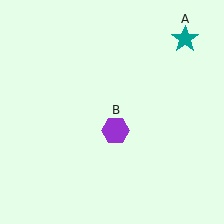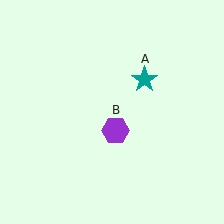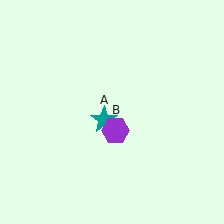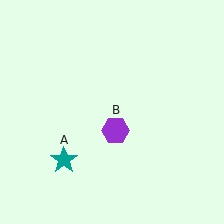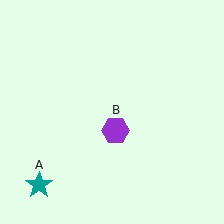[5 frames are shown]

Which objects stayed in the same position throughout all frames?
Purple hexagon (object B) remained stationary.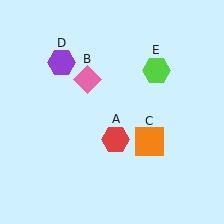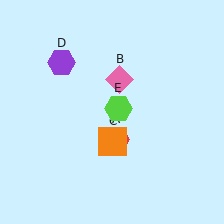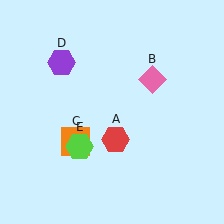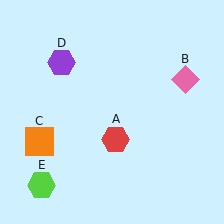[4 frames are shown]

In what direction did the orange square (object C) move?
The orange square (object C) moved left.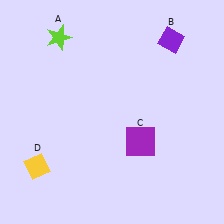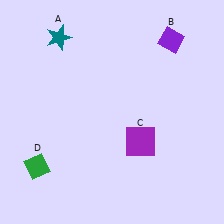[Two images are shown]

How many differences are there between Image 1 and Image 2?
There are 2 differences between the two images.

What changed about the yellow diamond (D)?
In Image 1, D is yellow. In Image 2, it changed to green.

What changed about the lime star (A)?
In Image 1, A is lime. In Image 2, it changed to teal.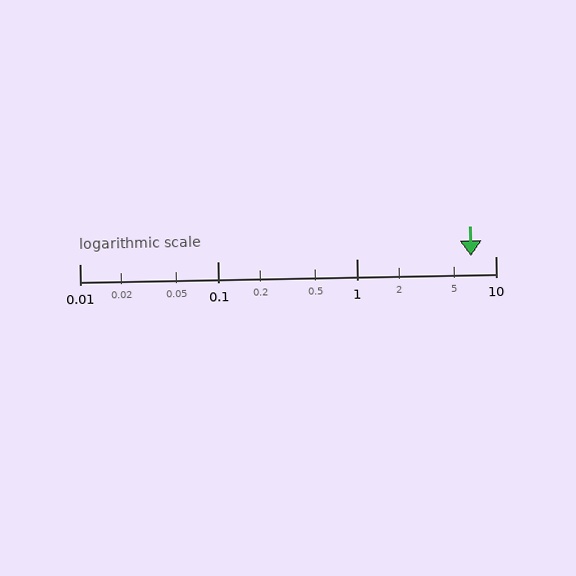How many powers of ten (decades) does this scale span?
The scale spans 3 decades, from 0.01 to 10.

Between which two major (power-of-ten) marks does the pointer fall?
The pointer is between 1 and 10.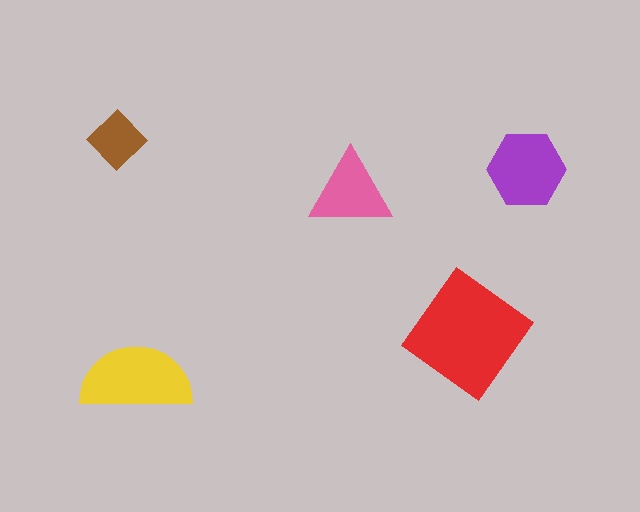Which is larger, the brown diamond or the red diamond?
The red diamond.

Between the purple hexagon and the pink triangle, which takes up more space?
The purple hexagon.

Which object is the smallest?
The brown diamond.